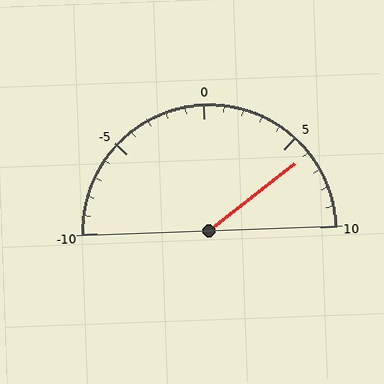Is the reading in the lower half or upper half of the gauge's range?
The reading is in the upper half of the range (-10 to 10).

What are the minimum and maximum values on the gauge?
The gauge ranges from -10 to 10.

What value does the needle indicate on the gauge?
The needle indicates approximately 6.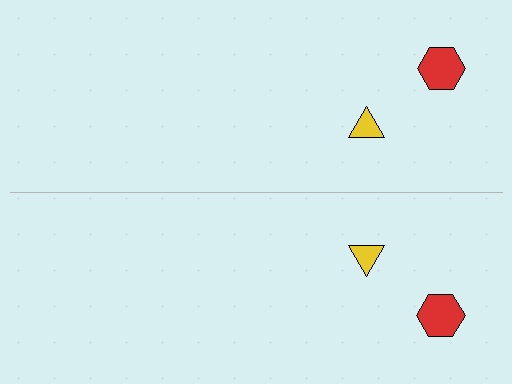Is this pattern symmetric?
Yes, this pattern has bilateral (reflection) symmetry.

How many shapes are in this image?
There are 4 shapes in this image.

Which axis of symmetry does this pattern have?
The pattern has a horizontal axis of symmetry running through the center of the image.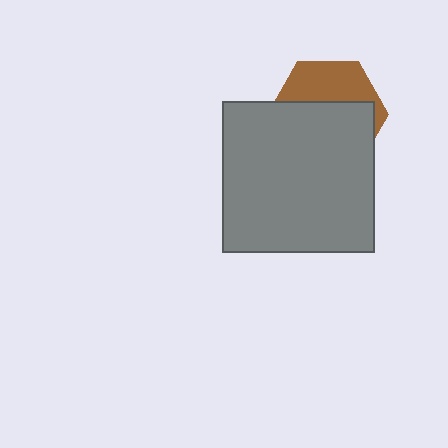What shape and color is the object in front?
The object in front is a gray square.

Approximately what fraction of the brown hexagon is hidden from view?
Roughly 62% of the brown hexagon is hidden behind the gray square.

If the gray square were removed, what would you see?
You would see the complete brown hexagon.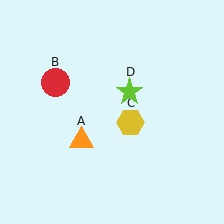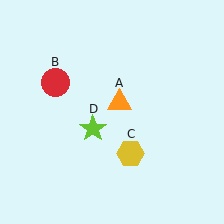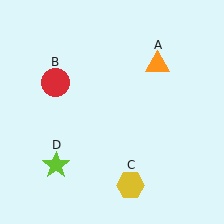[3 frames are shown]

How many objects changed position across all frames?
3 objects changed position: orange triangle (object A), yellow hexagon (object C), lime star (object D).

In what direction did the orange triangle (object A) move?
The orange triangle (object A) moved up and to the right.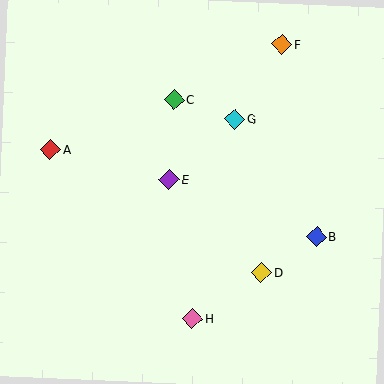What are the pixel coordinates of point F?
Point F is at (282, 45).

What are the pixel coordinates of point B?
Point B is at (316, 236).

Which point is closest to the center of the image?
Point E at (169, 179) is closest to the center.